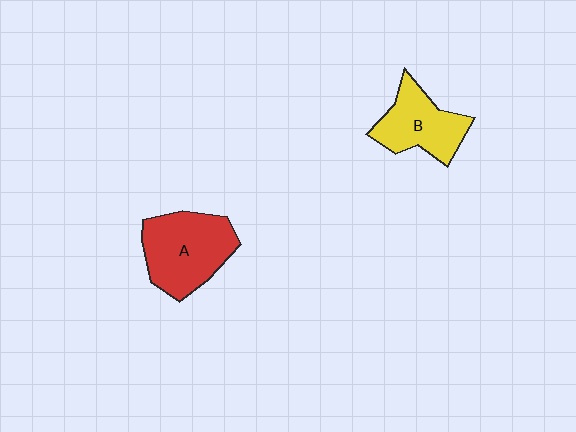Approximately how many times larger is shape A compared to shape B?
Approximately 1.3 times.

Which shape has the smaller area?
Shape B (yellow).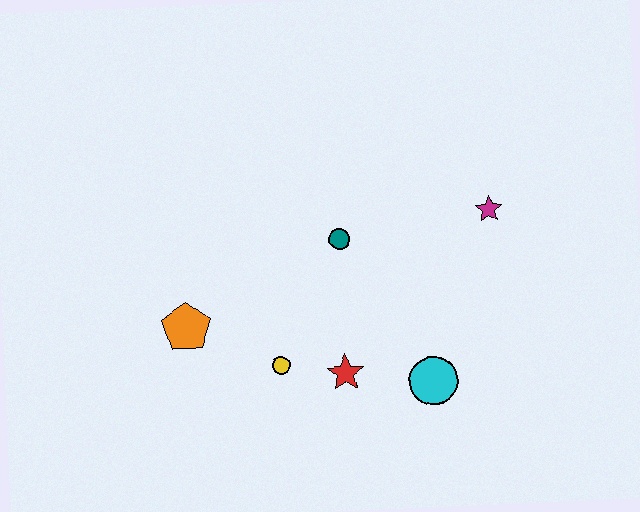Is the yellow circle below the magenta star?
Yes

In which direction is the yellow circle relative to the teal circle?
The yellow circle is below the teal circle.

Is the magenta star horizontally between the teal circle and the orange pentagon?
No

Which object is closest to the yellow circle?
The red star is closest to the yellow circle.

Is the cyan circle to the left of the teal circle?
No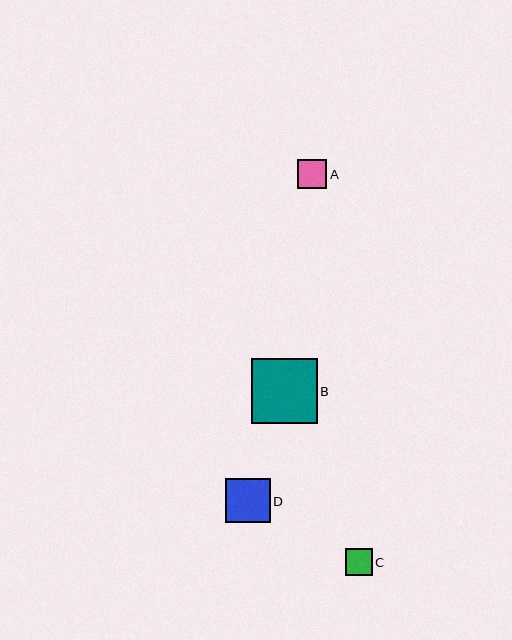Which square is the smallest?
Square C is the smallest with a size of approximately 26 pixels.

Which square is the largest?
Square B is the largest with a size of approximately 65 pixels.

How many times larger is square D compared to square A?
Square D is approximately 1.5 times the size of square A.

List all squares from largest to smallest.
From largest to smallest: B, D, A, C.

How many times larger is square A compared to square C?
Square A is approximately 1.1 times the size of square C.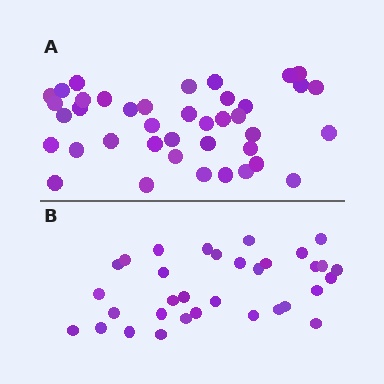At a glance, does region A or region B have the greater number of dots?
Region A (the top region) has more dots.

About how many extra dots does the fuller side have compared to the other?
Region A has roughly 8 or so more dots than region B.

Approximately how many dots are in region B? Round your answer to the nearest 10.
About 30 dots. (The exact count is 33, which rounds to 30.)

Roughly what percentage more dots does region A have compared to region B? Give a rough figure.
About 20% more.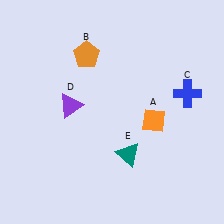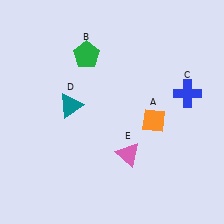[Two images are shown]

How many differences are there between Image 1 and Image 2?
There are 3 differences between the two images.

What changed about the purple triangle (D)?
In Image 1, D is purple. In Image 2, it changed to teal.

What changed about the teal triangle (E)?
In Image 1, E is teal. In Image 2, it changed to pink.